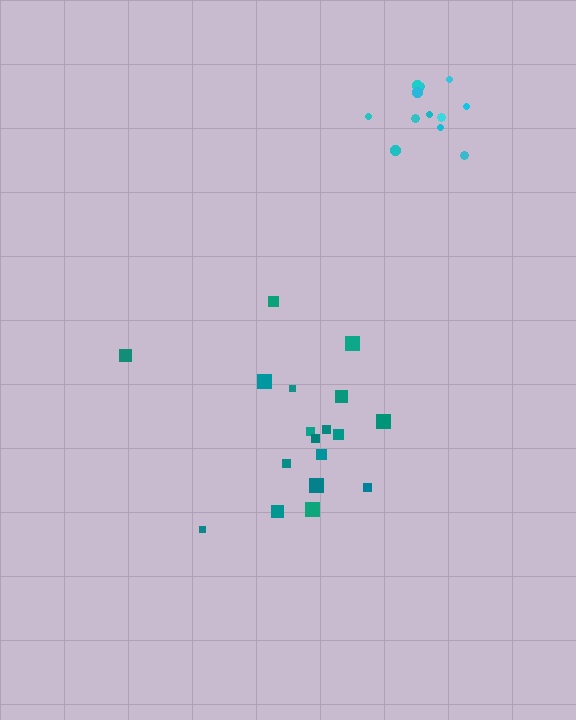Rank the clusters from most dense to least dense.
cyan, teal.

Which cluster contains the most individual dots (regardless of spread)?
Teal (18).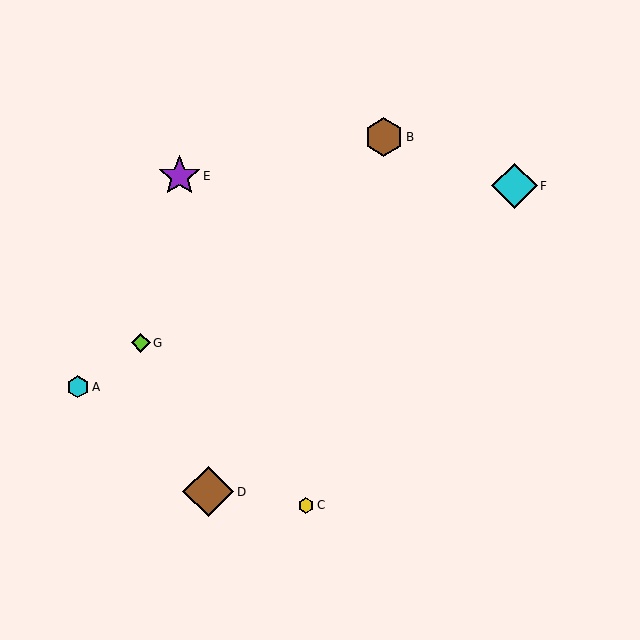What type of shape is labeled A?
Shape A is a cyan hexagon.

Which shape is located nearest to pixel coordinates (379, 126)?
The brown hexagon (labeled B) at (384, 137) is nearest to that location.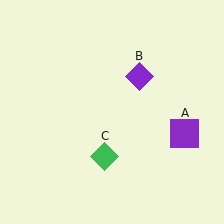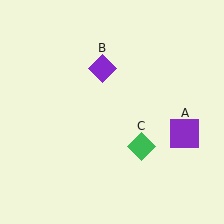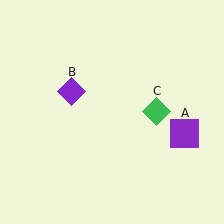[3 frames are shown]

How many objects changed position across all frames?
2 objects changed position: purple diamond (object B), green diamond (object C).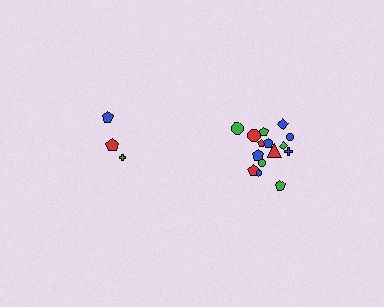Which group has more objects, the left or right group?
The right group.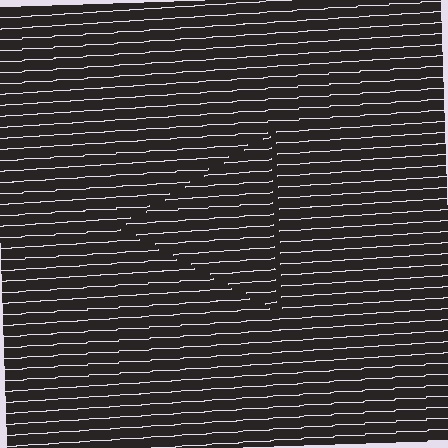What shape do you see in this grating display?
An illusory triangle. The interior of the shape contains the same grating, shifted by half a period — the contour is defined by the phase discontinuity where line-ends from the inner and outer gratings abut.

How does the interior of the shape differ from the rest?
The interior of the shape contains the same grating, shifted by half a period — the contour is defined by the phase discontinuity where line-ends from the inner and outer gratings abut.